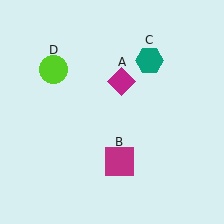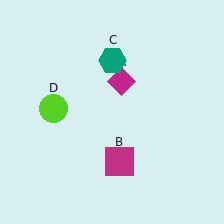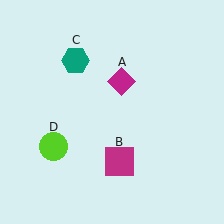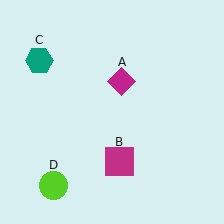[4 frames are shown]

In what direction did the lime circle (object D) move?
The lime circle (object D) moved down.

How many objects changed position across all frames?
2 objects changed position: teal hexagon (object C), lime circle (object D).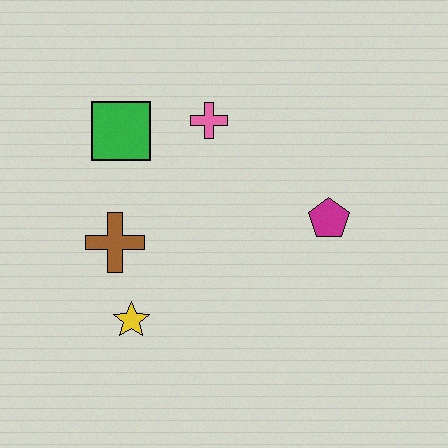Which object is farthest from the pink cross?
The yellow star is farthest from the pink cross.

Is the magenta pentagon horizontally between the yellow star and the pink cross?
No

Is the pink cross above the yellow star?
Yes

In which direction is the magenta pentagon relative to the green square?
The magenta pentagon is to the right of the green square.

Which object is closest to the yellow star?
The brown cross is closest to the yellow star.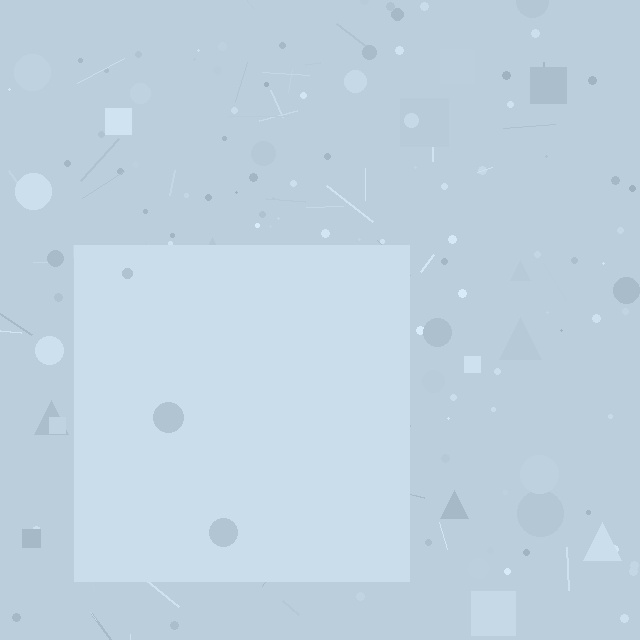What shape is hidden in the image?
A square is hidden in the image.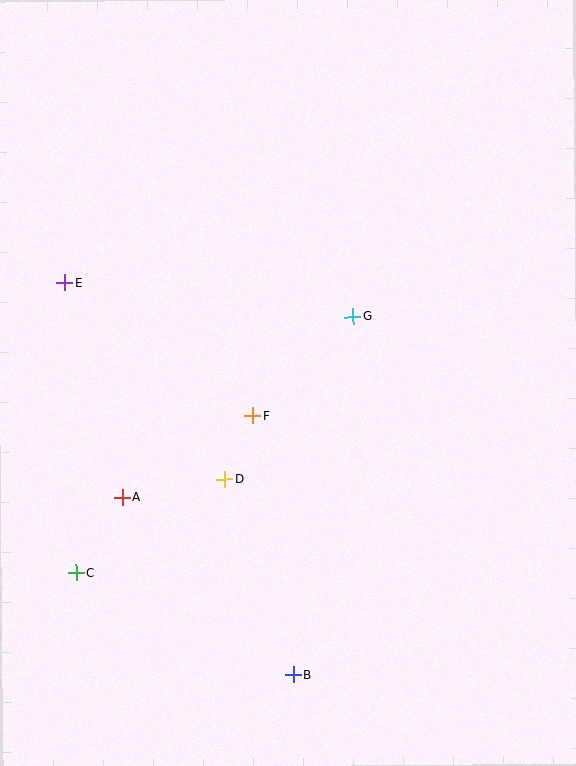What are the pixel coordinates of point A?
Point A is at (122, 498).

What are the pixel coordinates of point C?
Point C is at (76, 572).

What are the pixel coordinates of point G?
Point G is at (353, 317).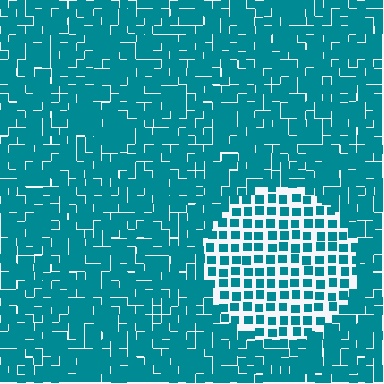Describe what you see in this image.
The image contains small teal elements arranged at two different densities. A circle-shaped region is visible where the elements are less densely packed than the surrounding area.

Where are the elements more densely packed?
The elements are more densely packed outside the circle boundary.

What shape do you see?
I see a circle.